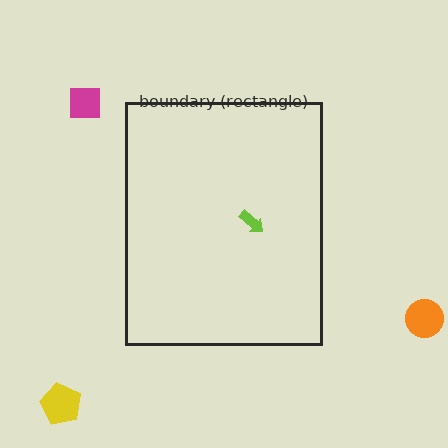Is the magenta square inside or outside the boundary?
Outside.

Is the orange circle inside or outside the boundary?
Outside.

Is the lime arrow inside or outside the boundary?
Inside.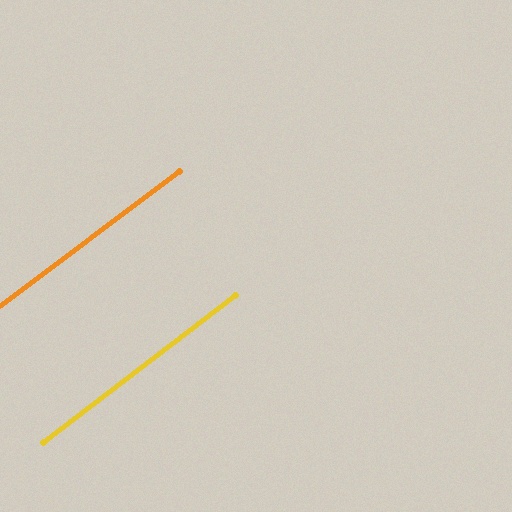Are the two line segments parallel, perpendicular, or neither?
Parallel — their directions differ by only 0.7°.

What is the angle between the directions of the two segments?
Approximately 1 degree.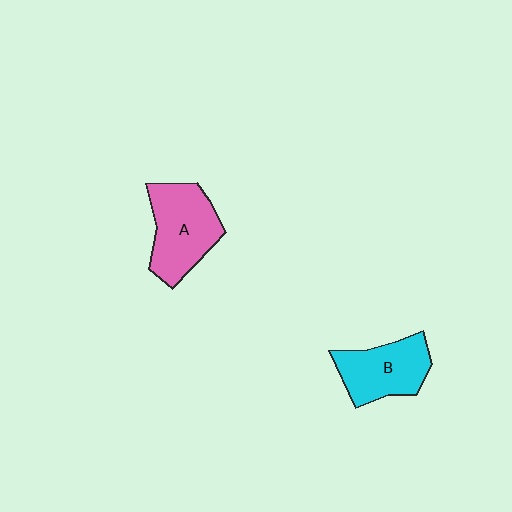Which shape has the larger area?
Shape A (pink).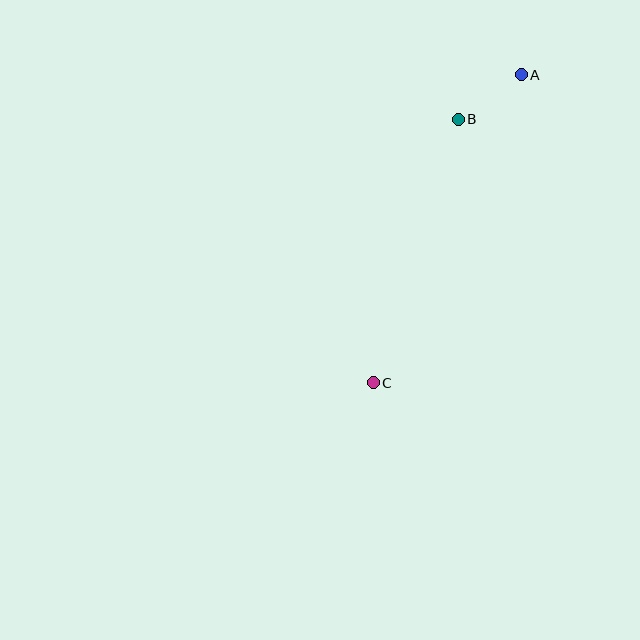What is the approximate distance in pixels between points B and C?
The distance between B and C is approximately 277 pixels.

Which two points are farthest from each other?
Points A and C are farthest from each other.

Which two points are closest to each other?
Points A and B are closest to each other.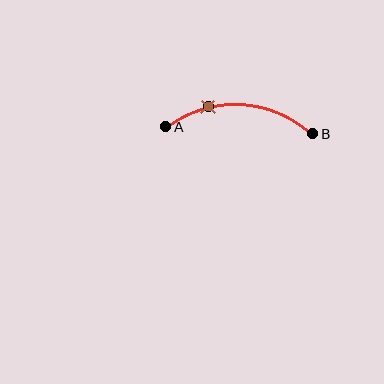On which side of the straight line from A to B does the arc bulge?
The arc bulges above the straight line connecting A and B.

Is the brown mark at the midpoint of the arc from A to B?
No. The brown mark lies on the arc but is closer to endpoint A. The arc midpoint would be at the point on the curve equidistant along the arc from both A and B.